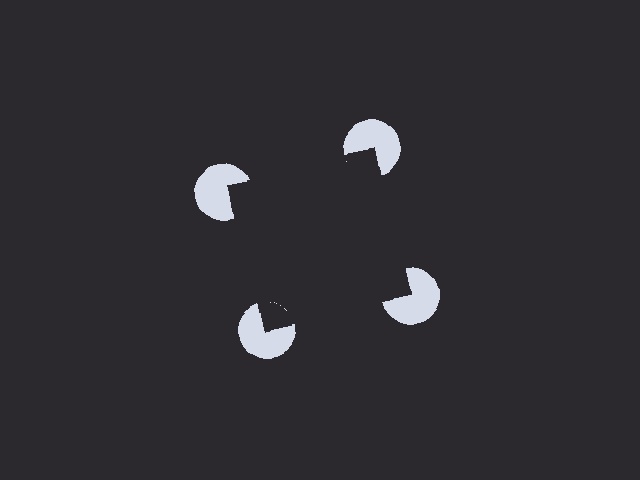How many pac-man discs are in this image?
There are 4 — one at each vertex of the illusory square.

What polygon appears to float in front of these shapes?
An illusory square — its edges are inferred from the aligned wedge cuts in the pac-man discs, not physically drawn.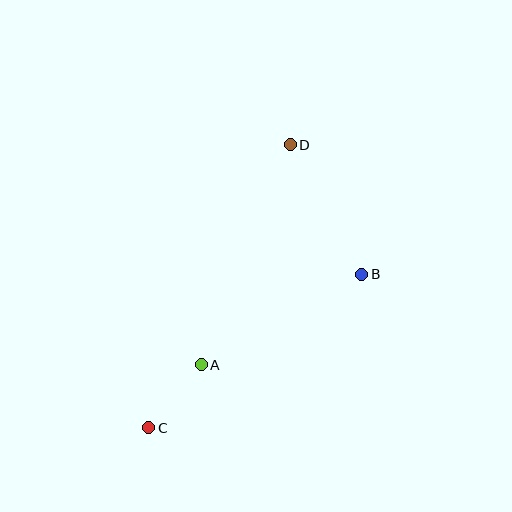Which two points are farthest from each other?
Points C and D are farthest from each other.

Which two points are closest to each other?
Points A and C are closest to each other.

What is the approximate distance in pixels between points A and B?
The distance between A and B is approximately 184 pixels.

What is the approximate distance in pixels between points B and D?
The distance between B and D is approximately 148 pixels.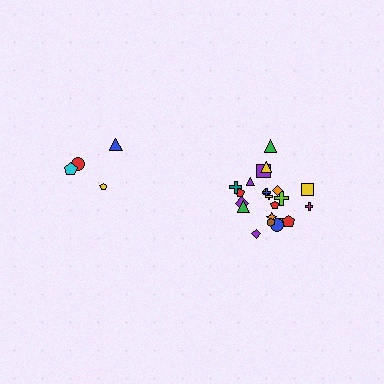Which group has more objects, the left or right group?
The right group.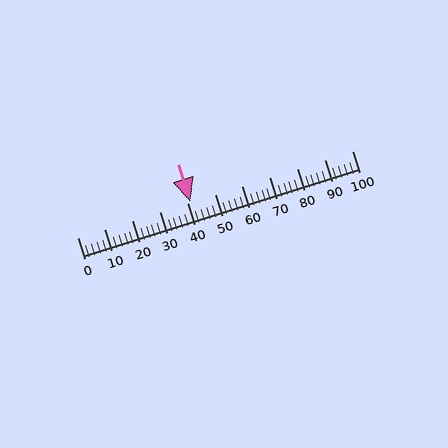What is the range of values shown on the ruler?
The ruler shows values from 0 to 100.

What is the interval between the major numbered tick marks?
The major tick marks are spaced 10 units apart.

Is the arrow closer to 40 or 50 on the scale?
The arrow is closer to 40.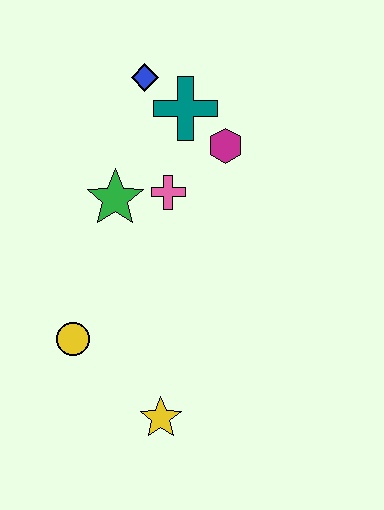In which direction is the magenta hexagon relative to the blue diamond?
The magenta hexagon is to the right of the blue diamond.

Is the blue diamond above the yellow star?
Yes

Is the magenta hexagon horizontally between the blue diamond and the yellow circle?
No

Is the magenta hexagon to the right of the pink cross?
Yes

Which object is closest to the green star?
The pink cross is closest to the green star.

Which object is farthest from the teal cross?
The yellow star is farthest from the teal cross.